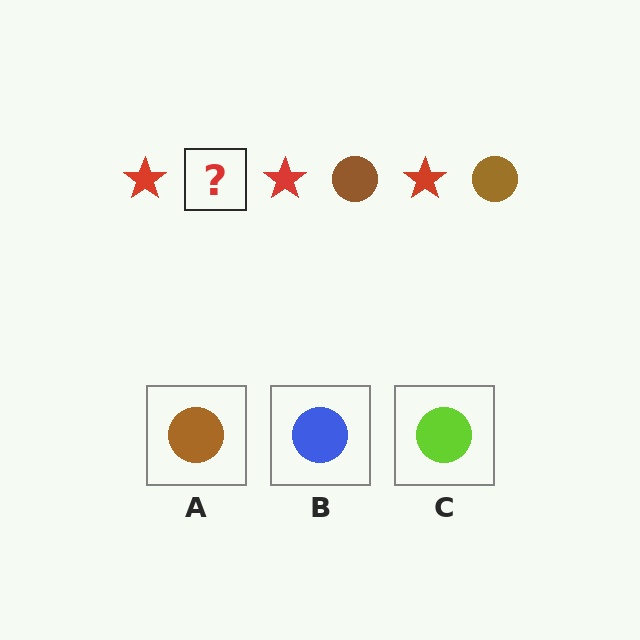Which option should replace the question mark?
Option A.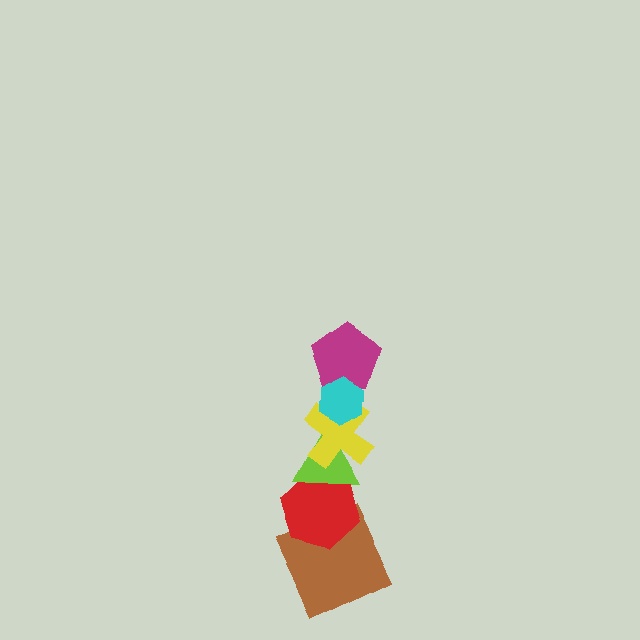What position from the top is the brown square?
The brown square is 6th from the top.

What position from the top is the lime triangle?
The lime triangle is 4th from the top.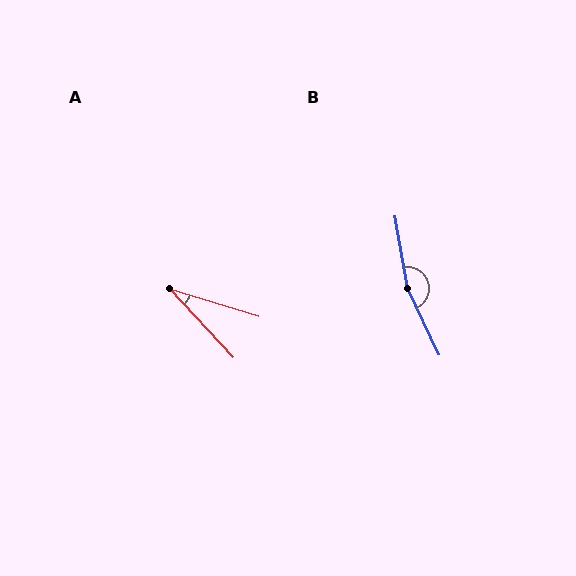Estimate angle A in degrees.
Approximately 30 degrees.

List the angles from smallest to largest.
A (30°), B (165°).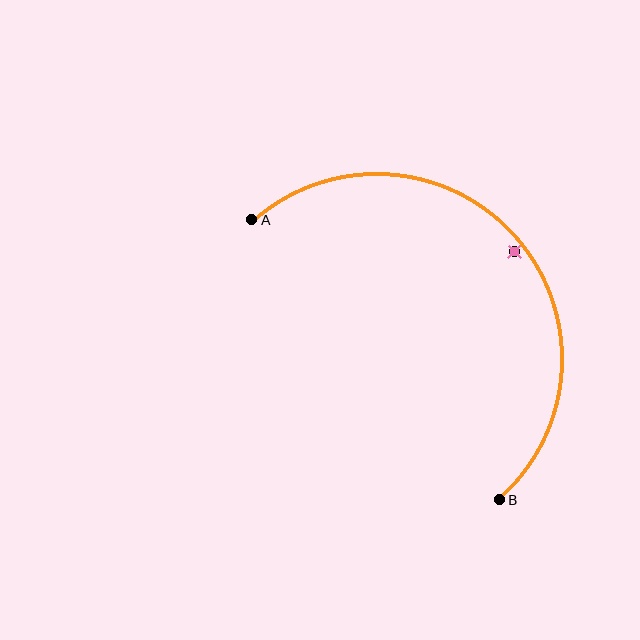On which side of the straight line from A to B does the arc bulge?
The arc bulges above and to the right of the straight line connecting A and B.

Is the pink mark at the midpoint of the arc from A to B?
No — the pink mark does not lie on the arc at all. It sits slightly inside the curve.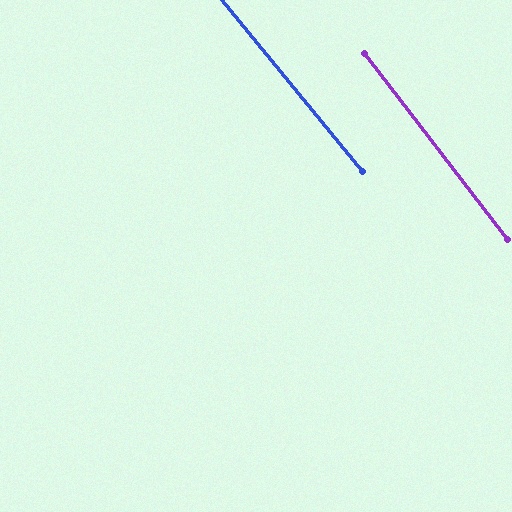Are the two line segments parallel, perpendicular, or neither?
Parallel — their directions differ by only 1.8°.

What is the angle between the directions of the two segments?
Approximately 2 degrees.